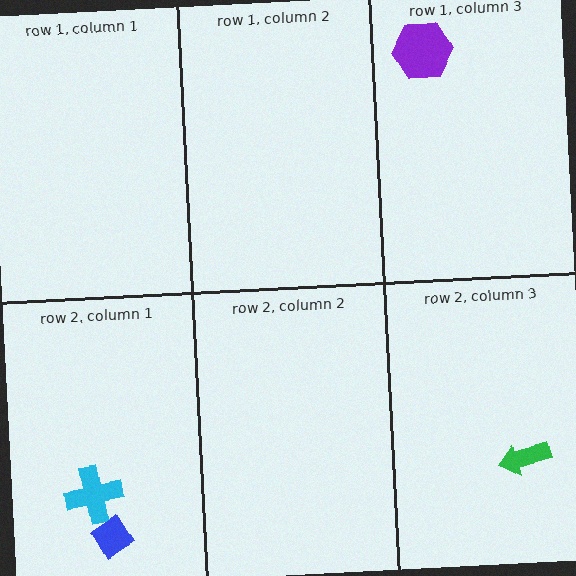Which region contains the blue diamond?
The row 2, column 1 region.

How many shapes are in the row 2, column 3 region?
1.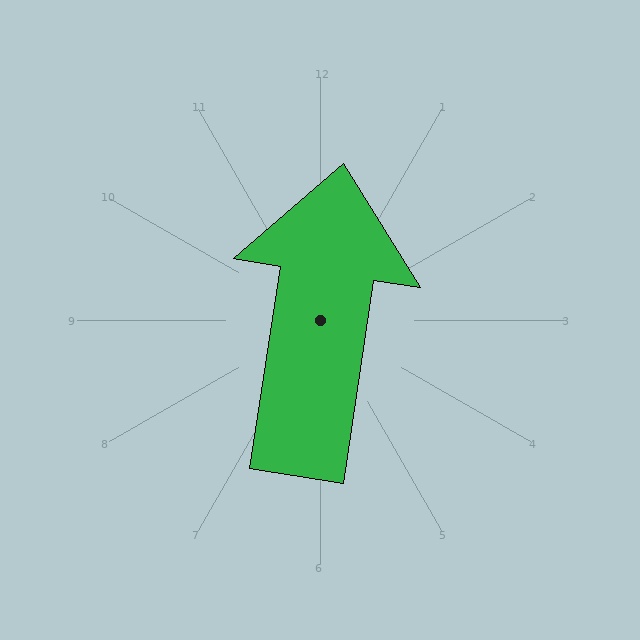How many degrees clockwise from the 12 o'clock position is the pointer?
Approximately 9 degrees.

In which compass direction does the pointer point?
North.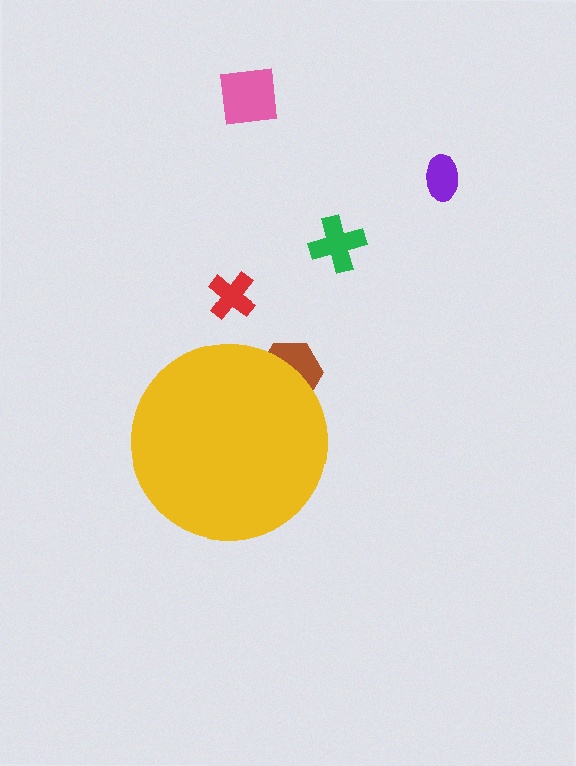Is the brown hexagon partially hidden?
Yes, the brown hexagon is partially hidden behind the yellow circle.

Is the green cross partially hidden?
No, the green cross is fully visible.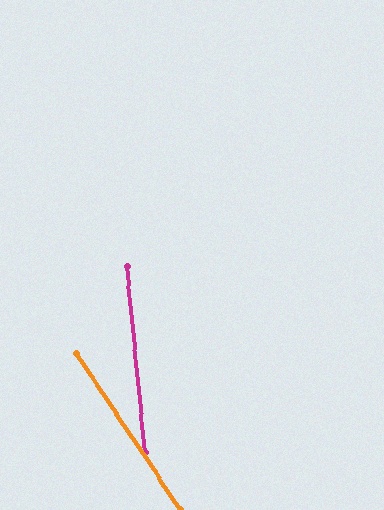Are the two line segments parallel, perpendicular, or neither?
Neither parallel nor perpendicular — they differ by about 28°.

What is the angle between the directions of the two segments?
Approximately 28 degrees.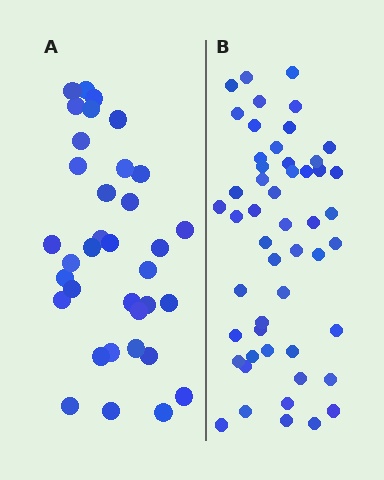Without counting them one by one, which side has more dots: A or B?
Region B (the right region) has more dots.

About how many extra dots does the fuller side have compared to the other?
Region B has approximately 15 more dots than region A.